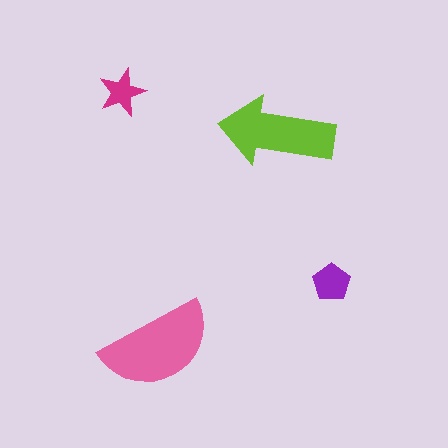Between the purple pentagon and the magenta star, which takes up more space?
The purple pentagon.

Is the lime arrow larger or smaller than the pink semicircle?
Smaller.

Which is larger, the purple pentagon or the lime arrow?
The lime arrow.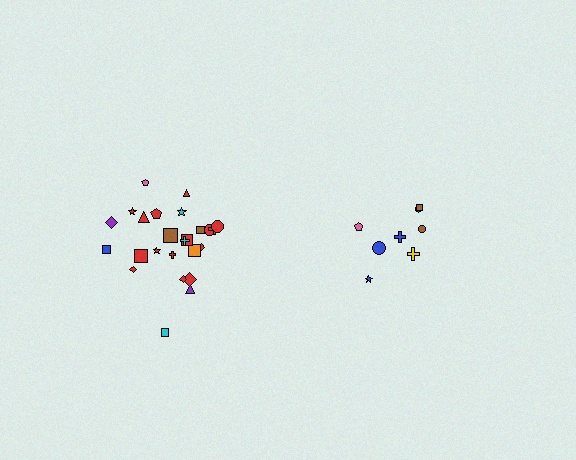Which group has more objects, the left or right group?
The left group.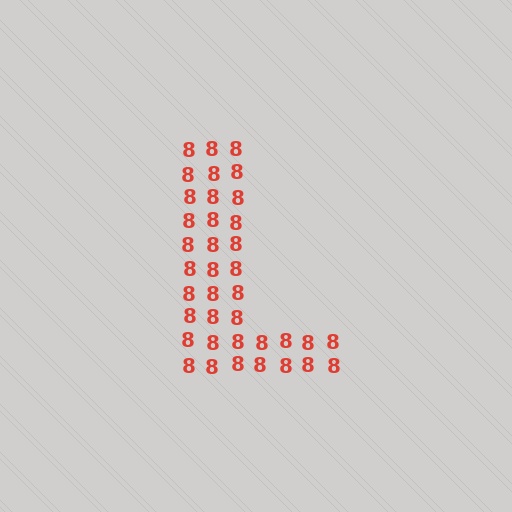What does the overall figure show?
The overall figure shows the letter L.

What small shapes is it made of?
It is made of small digit 8's.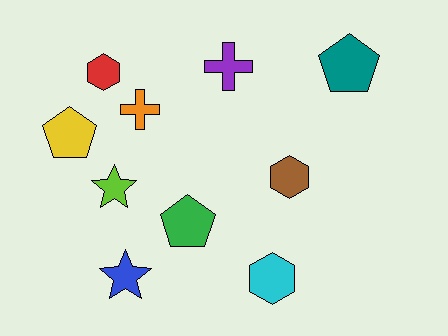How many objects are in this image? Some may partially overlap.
There are 10 objects.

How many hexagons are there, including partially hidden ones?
There are 3 hexagons.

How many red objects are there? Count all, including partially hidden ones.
There is 1 red object.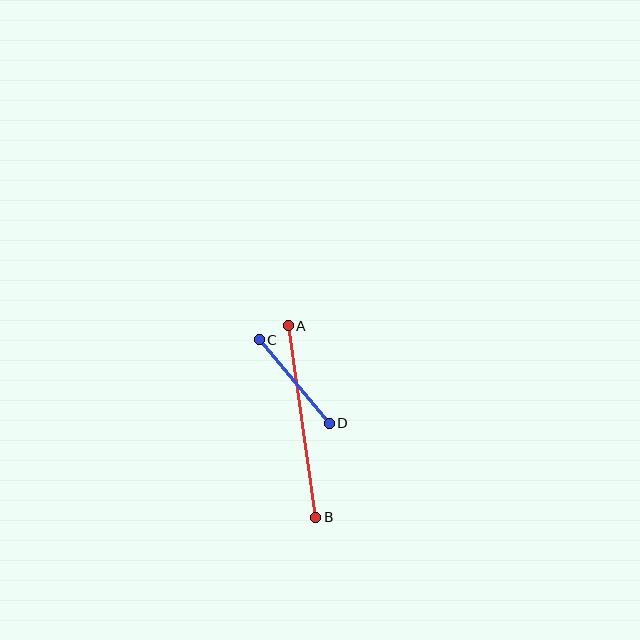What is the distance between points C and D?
The distance is approximately 109 pixels.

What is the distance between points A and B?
The distance is approximately 193 pixels.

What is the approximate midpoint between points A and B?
The midpoint is at approximately (302, 421) pixels.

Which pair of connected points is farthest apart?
Points A and B are farthest apart.